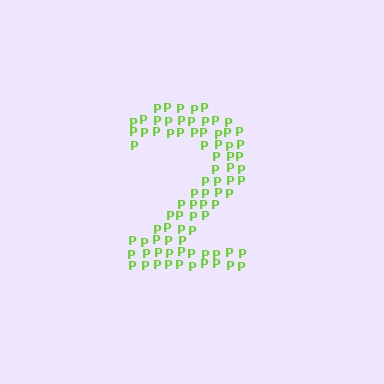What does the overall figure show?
The overall figure shows the digit 2.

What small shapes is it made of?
It is made of small letter P's.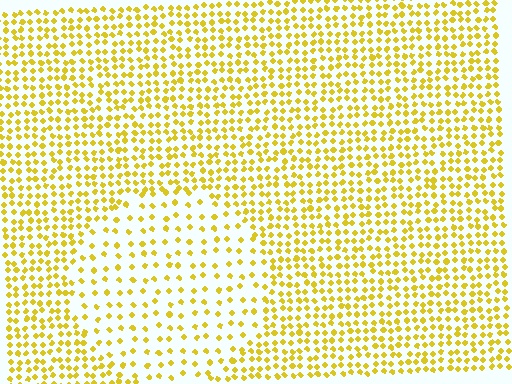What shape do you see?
I see a circle.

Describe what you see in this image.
The image contains small yellow elements arranged at two different densities. A circle-shaped region is visible where the elements are less densely packed than the surrounding area.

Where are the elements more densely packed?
The elements are more densely packed outside the circle boundary.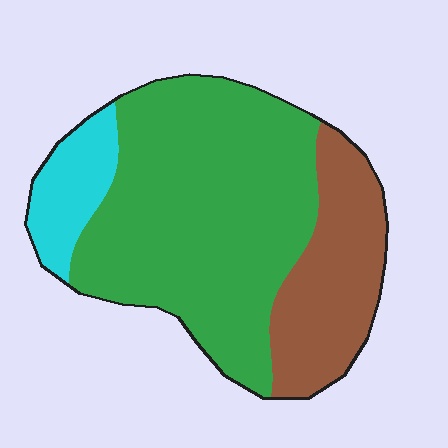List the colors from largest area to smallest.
From largest to smallest: green, brown, cyan.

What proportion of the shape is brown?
Brown takes up about one quarter (1/4) of the shape.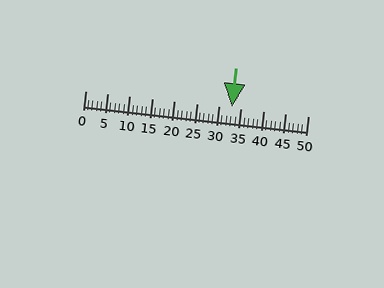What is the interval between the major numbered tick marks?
The major tick marks are spaced 5 units apart.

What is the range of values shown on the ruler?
The ruler shows values from 0 to 50.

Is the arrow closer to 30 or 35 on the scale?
The arrow is closer to 35.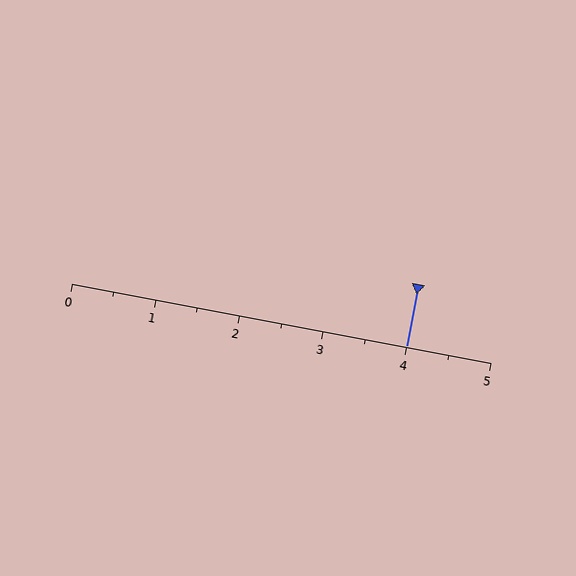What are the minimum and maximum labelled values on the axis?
The axis runs from 0 to 5.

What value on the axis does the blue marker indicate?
The marker indicates approximately 4.